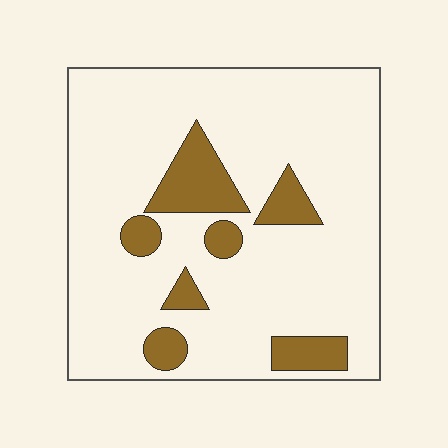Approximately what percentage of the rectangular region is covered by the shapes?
Approximately 15%.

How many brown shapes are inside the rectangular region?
7.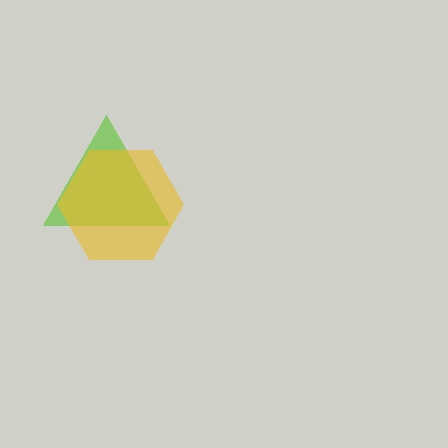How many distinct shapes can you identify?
There are 2 distinct shapes: a lime triangle, a yellow hexagon.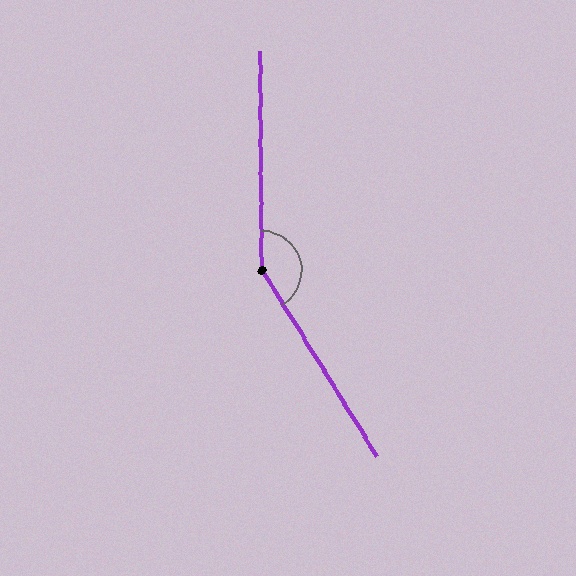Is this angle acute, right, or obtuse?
It is obtuse.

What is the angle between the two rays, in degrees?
Approximately 149 degrees.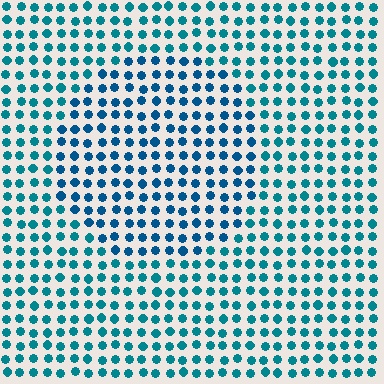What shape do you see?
I see a circle.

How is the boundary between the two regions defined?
The boundary is defined purely by a slight shift in hue (about 21 degrees). Spacing, size, and orientation are identical on both sides.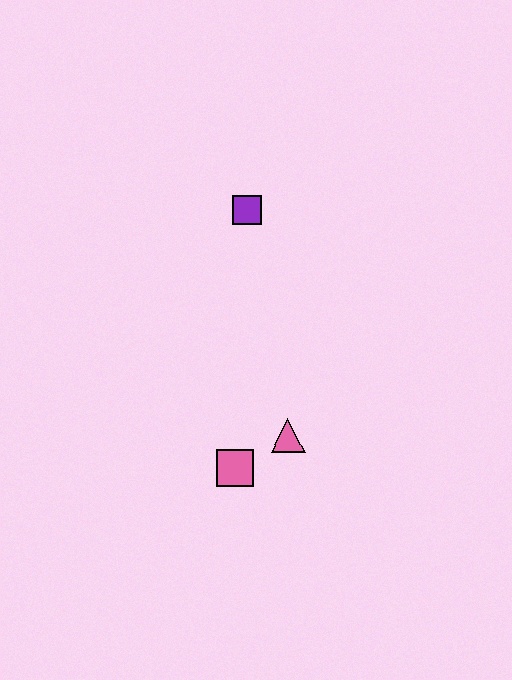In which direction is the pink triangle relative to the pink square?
The pink triangle is to the right of the pink square.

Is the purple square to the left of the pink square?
No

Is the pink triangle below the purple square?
Yes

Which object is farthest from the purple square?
The pink square is farthest from the purple square.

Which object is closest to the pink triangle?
The pink square is closest to the pink triangle.